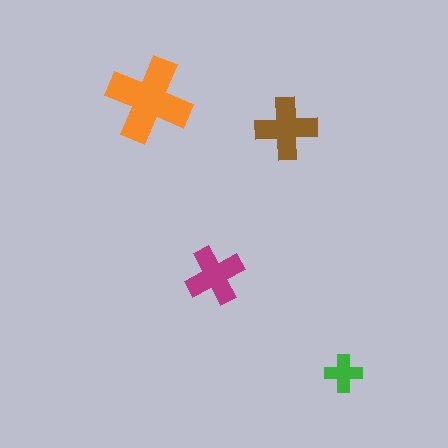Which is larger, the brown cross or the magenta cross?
The brown one.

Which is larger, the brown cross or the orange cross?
The orange one.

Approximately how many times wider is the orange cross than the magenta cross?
About 1.5 times wider.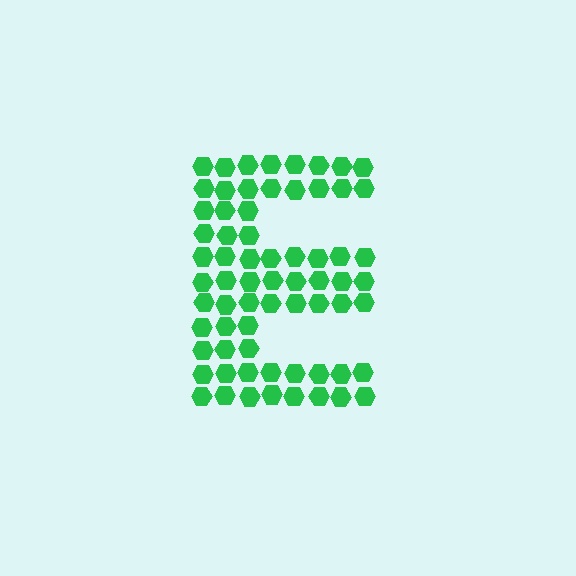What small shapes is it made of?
It is made of small hexagons.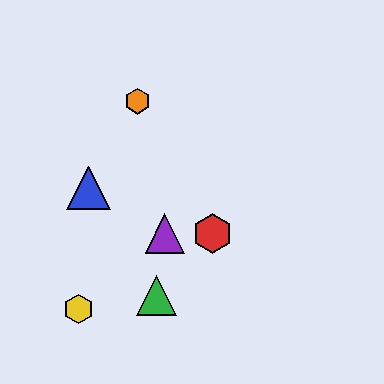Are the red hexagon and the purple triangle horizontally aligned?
Yes, both are at y≈234.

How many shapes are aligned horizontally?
2 shapes (the red hexagon, the purple triangle) are aligned horizontally.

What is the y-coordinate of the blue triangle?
The blue triangle is at y≈188.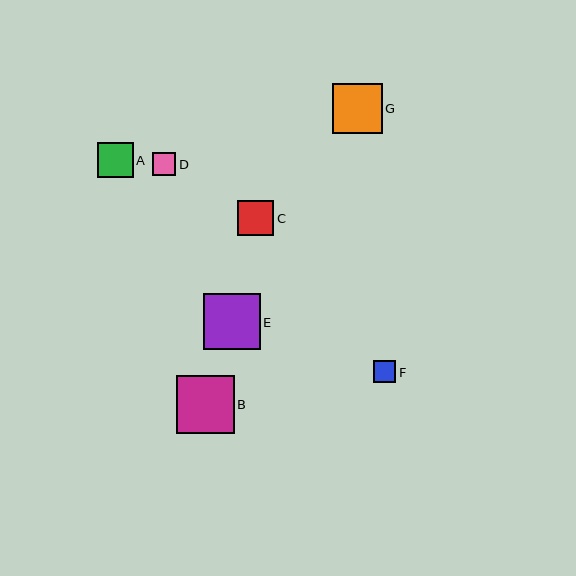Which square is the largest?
Square B is the largest with a size of approximately 58 pixels.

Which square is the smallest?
Square F is the smallest with a size of approximately 22 pixels.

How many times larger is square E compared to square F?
Square E is approximately 2.5 times the size of square F.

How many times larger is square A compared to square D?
Square A is approximately 1.5 times the size of square D.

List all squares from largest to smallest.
From largest to smallest: B, E, G, C, A, D, F.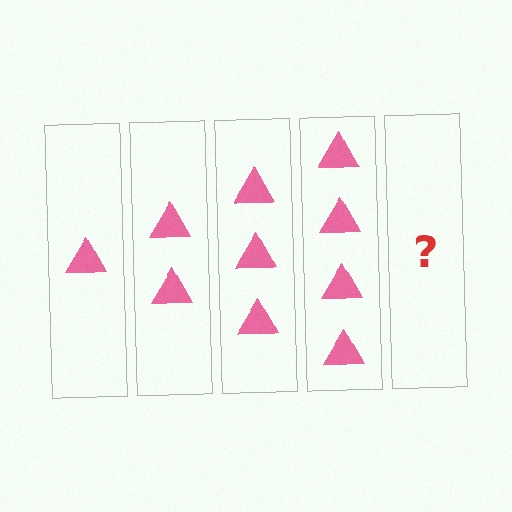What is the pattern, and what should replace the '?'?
The pattern is that each step adds one more triangle. The '?' should be 5 triangles.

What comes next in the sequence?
The next element should be 5 triangles.